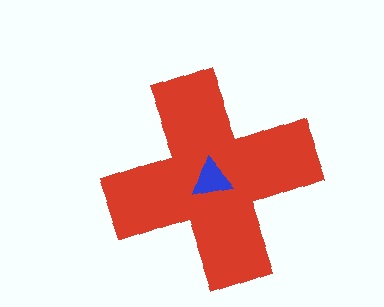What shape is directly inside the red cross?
The blue triangle.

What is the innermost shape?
The blue triangle.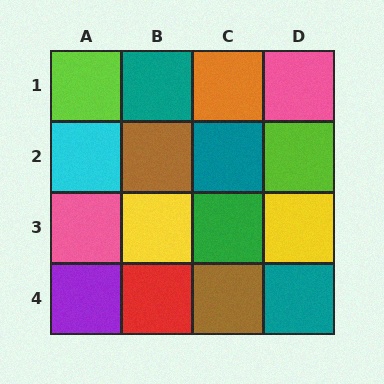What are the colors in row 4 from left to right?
Purple, red, brown, teal.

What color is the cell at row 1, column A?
Lime.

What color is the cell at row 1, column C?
Orange.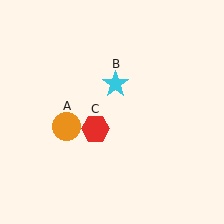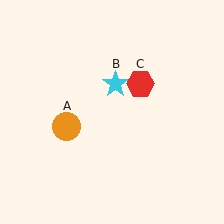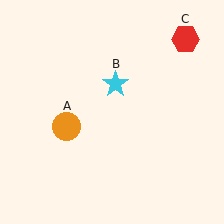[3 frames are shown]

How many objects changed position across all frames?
1 object changed position: red hexagon (object C).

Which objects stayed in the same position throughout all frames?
Orange circle (object A) and cyan star (object B) remained stationary.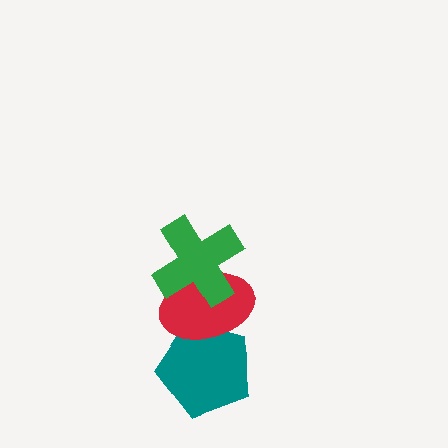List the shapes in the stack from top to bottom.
From top to bottom: the green cross, the red ellipse, the teal pentagon.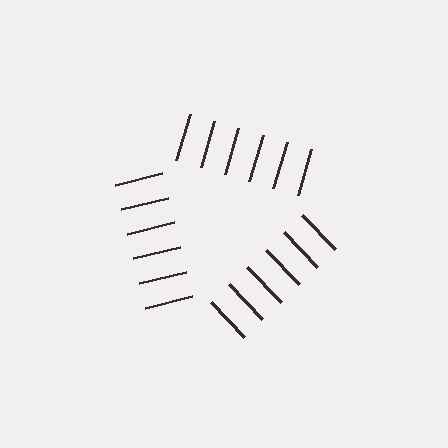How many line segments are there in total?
18 — 6 along each of the 3 edges.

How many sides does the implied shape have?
3 sides — the line-ends trace a triangle.